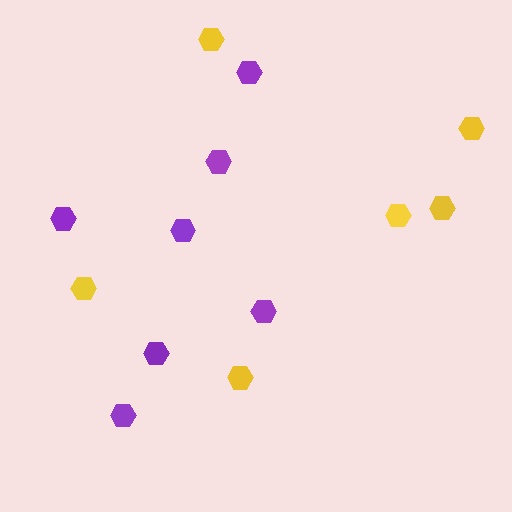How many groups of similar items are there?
There are 2 groups: one group of yellow hexagons (6) and one group of purple hexagons (7).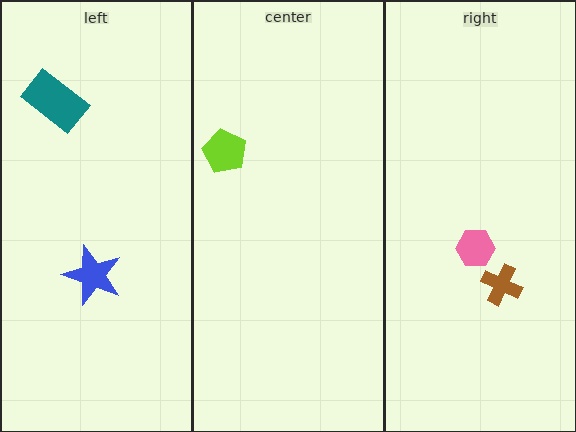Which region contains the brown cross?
The right region.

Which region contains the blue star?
The left region.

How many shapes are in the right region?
2.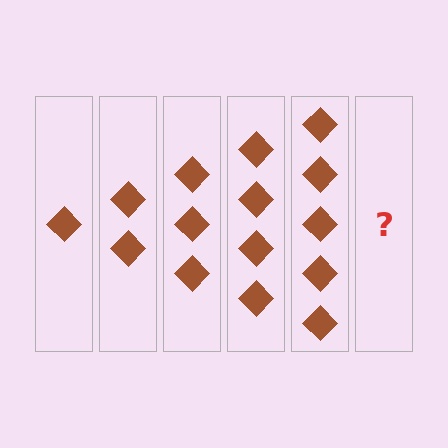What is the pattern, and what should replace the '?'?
The pattern is that each step adds one more diamond. The '?' should be 6 diamonds.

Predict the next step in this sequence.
The next step is 6 diamonds.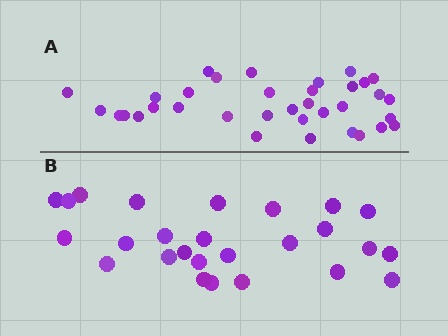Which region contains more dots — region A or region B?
Region A (the top region) has more dots.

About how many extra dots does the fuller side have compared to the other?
Region A has roughly 8 or so more dots than region B.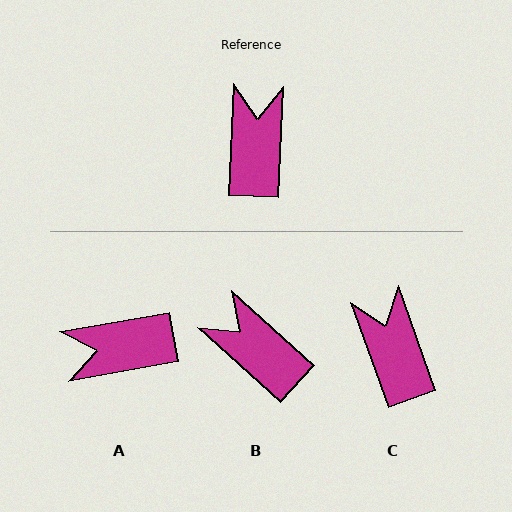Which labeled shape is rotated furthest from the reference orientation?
A, about 103 degrees away.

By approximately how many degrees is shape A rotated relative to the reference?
Approximately 103 degrees counter-clockwise.